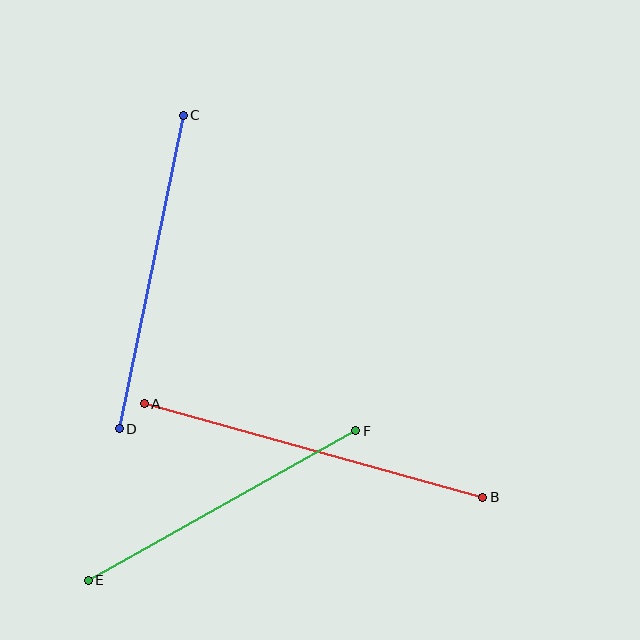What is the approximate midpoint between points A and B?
The midpoint is at approximately (314, 450) pixels.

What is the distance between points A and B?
The distance is approximately 351 pixels.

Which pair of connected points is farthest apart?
Points A and B are farthest apart.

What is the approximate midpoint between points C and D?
The midpoint is at approximately (151, 272) pixels.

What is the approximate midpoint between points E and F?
The midpoint is at approximately (222, 506) pixels.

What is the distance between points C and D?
The distance is approximately 320 pixels.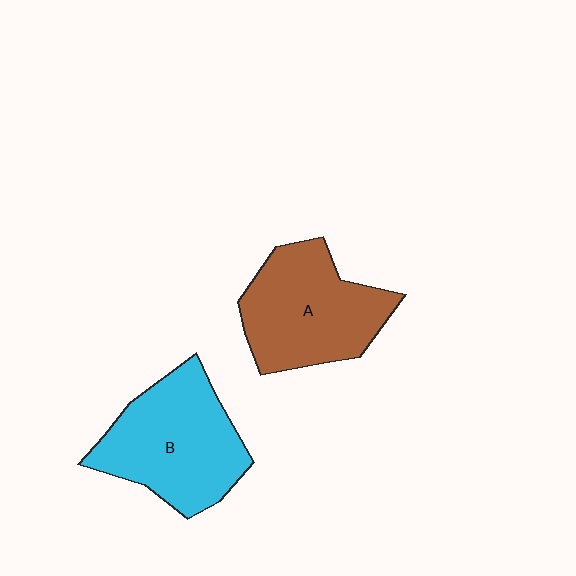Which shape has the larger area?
Shape B (cyan).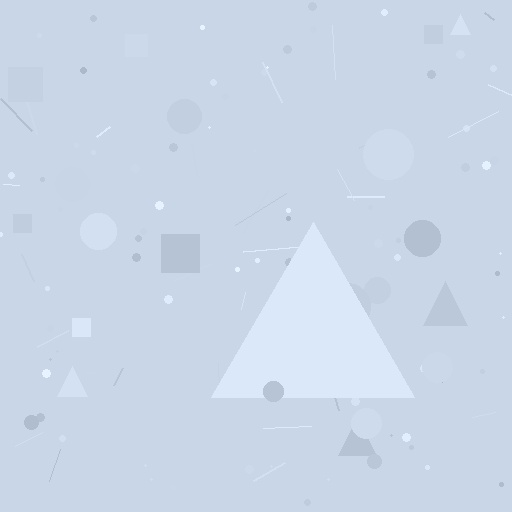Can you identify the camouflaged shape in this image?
The camouflaged shape is a triangle.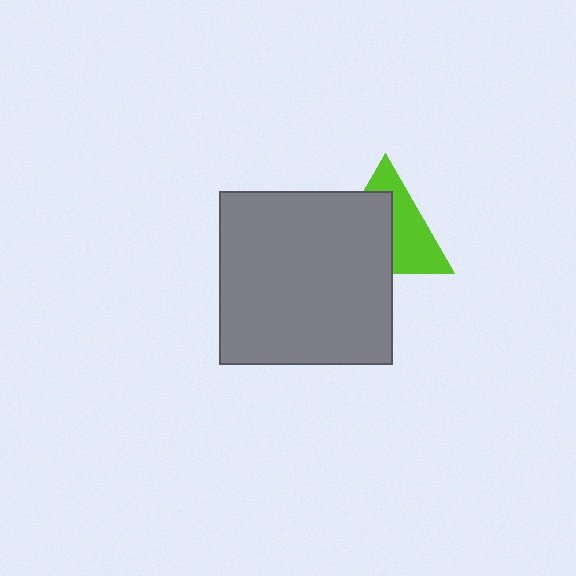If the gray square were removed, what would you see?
You would see the complete lime triangle.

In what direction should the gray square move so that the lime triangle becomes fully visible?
The gray square should move toward the lower-left. That is the shortest direction to clear the overlap and leave the lime triangle fully visible.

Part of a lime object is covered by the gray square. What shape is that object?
It is a triangle.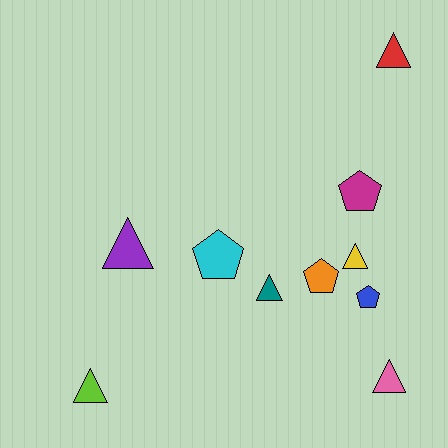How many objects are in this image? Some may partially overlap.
There are 10 objects.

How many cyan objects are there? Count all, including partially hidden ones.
There is 1 cyan object.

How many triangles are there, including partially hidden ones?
There are 6 triangles.